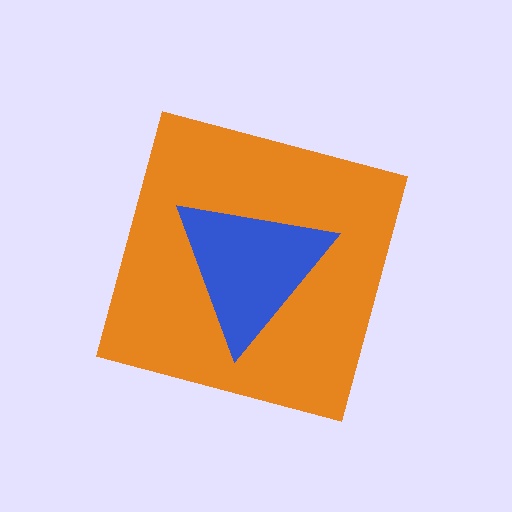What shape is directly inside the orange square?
The blue triangle.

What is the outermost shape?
The orange square.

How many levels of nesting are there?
2.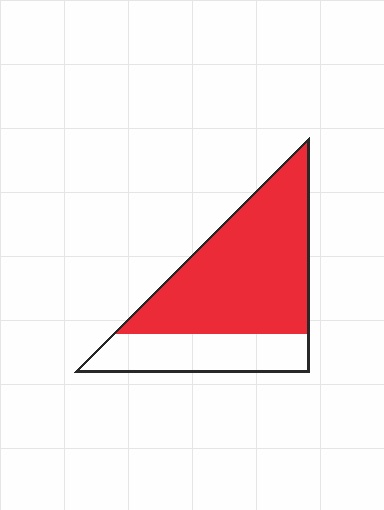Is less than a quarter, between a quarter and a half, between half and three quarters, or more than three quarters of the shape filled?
Between half and three quarters.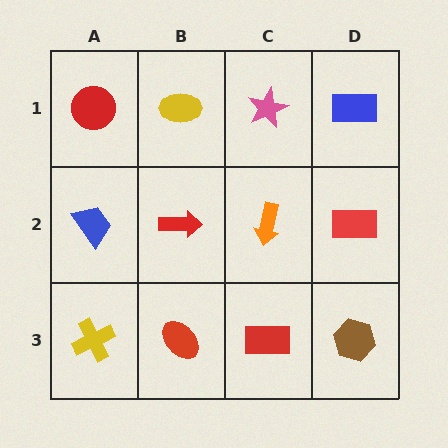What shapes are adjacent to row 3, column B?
A red arrow (row 2, column B), a yellow cross (row 3, column A), a red rectangle (row 3, column C).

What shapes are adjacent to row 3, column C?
An orange arrow (row 2, column C), a red ellipse (row 3, column B), a brown hexagon (row 3, column D).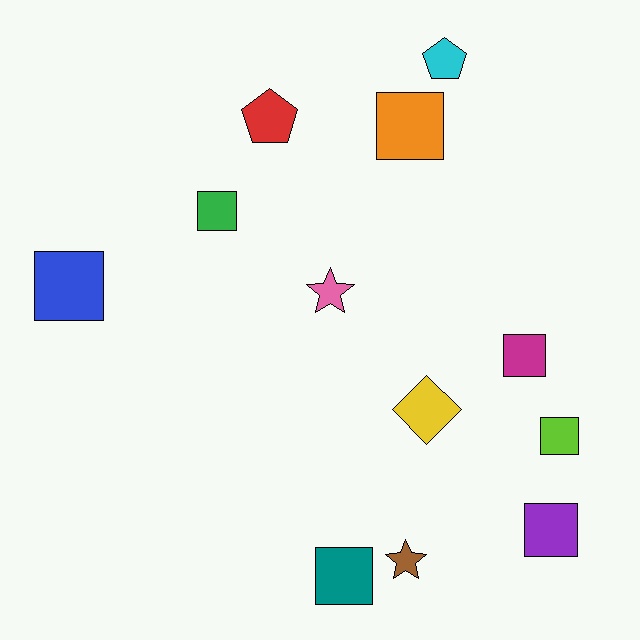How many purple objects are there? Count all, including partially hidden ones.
There is 1 purple object.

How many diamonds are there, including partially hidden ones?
There is 1 diamond.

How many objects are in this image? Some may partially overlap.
There are 12 objects.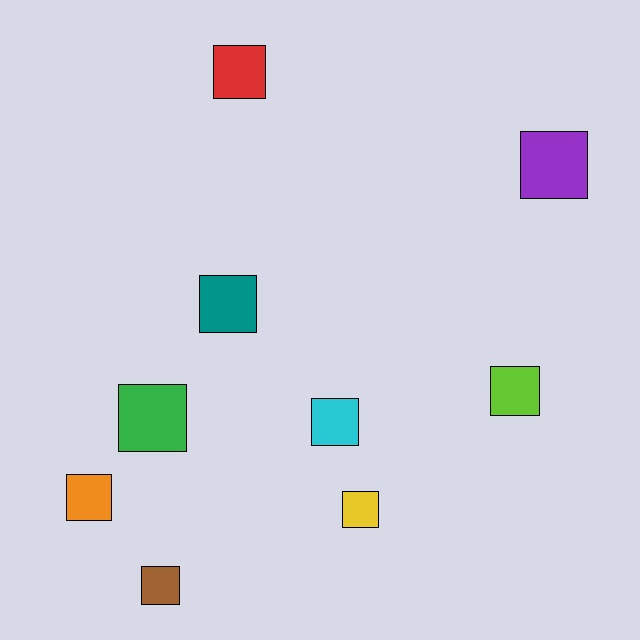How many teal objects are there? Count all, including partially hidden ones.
There is 1 teal object.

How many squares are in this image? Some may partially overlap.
There are 9 squares.